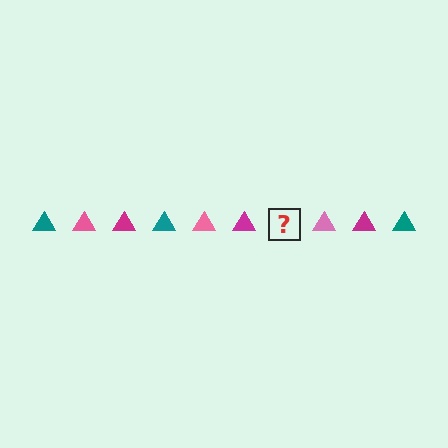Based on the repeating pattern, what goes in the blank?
The blank should be a teal triangle.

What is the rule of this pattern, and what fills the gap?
The rule is that the pattern cycles through teal, pink, magenta triangles. The gap should be filled with a teal triangle.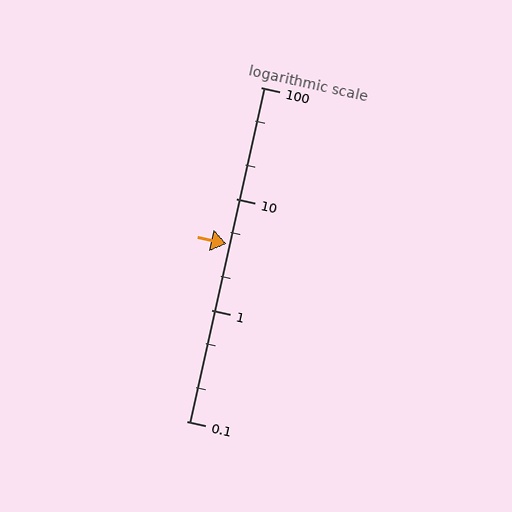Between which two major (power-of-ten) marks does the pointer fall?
The pointer is between 1 and 10.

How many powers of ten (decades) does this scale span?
The scale spans 3 decades, from 0.1 to 100.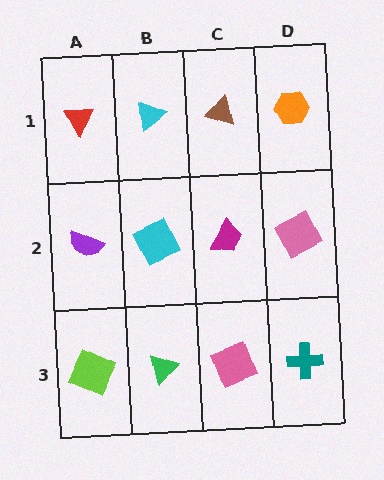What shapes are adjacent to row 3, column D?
A pink square (row 2, column D), a pink square (row 3, column C).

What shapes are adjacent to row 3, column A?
A purple semicircle (row 2, column A), a green triangle (row 3, column B).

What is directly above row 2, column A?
A red triangle.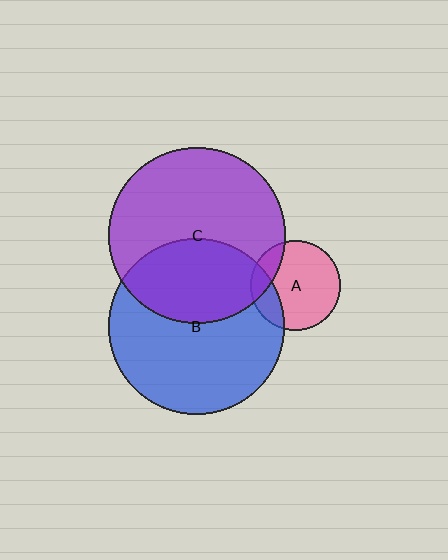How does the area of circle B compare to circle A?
Approximately 3.8 times.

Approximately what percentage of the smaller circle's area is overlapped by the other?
Approximately 15%.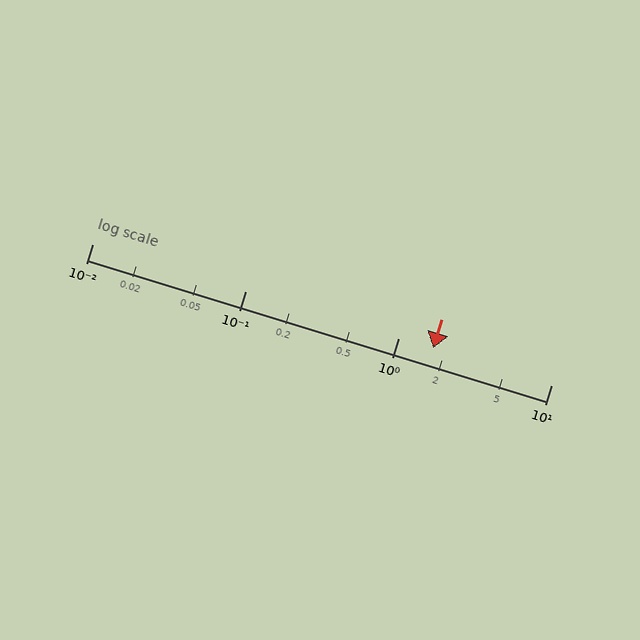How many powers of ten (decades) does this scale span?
The scale spans 3 decades, from 0.01 to 10.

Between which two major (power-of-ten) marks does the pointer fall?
The pointer is between 1 and 10.